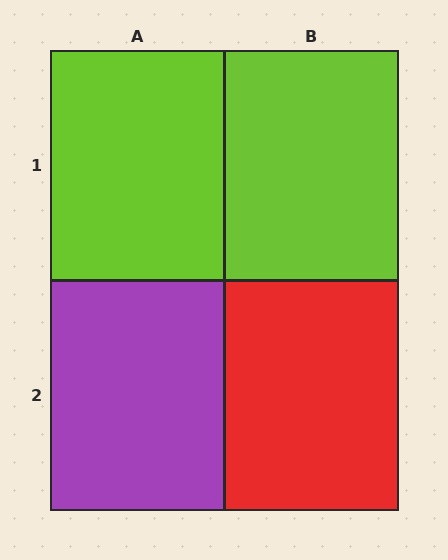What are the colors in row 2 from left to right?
Purple, red.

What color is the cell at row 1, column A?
Lime.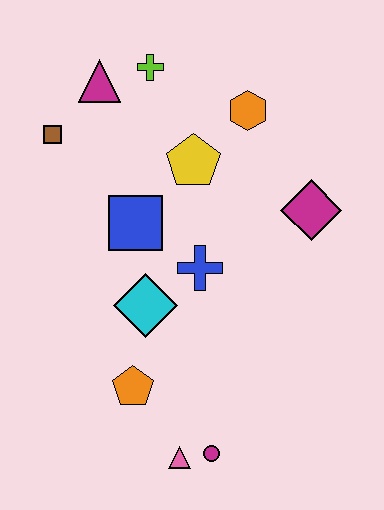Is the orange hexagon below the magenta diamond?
No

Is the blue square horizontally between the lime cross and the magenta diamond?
No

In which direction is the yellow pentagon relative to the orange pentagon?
The yellow pentagon is above the orange pentagon.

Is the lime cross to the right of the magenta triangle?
Yes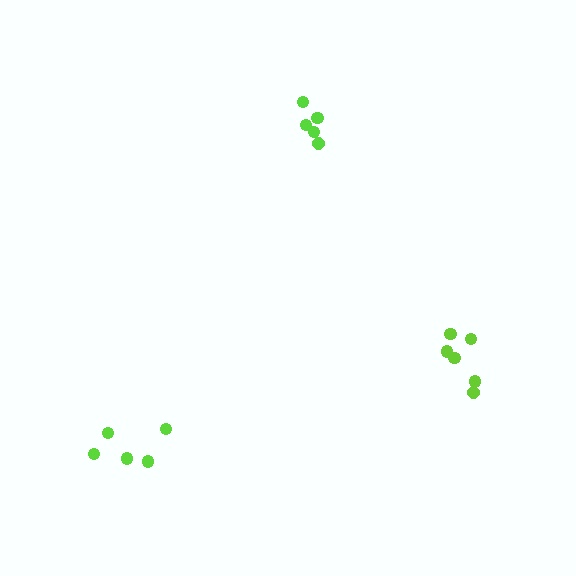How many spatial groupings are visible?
There are 3 spatial groupings.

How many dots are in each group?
Group 1: 5 dots, Group 2: 5 dots, Group 3: 6 dots (16 total).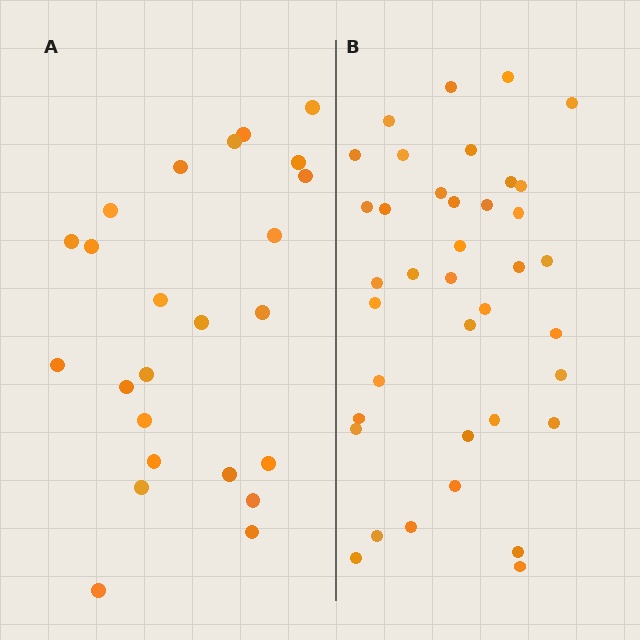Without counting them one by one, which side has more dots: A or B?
Region B (the right region) has more dots.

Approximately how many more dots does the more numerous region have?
Region B has approximately 15 more dots than region A.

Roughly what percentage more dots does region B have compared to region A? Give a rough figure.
About 60% more.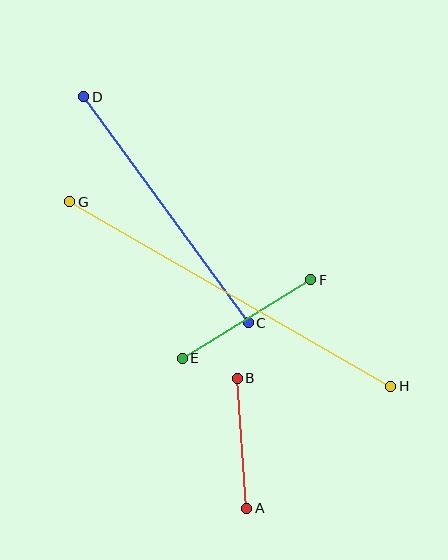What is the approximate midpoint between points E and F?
The midpoint is at approximately (247, 319) pixels.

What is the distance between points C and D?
The distance is approximately 279 pixels.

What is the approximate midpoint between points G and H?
The midpoint is at approximately (230, 294) pixels.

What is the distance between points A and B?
The distance is approximately 130 pixels.